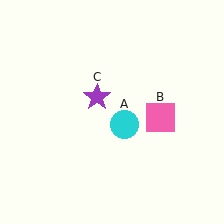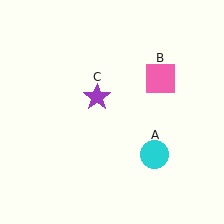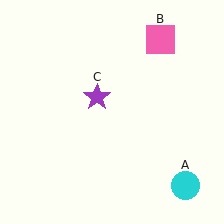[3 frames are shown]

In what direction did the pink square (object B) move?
The pink square (object B) moved up.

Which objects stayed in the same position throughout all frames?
Purple star (object C) remained stationary.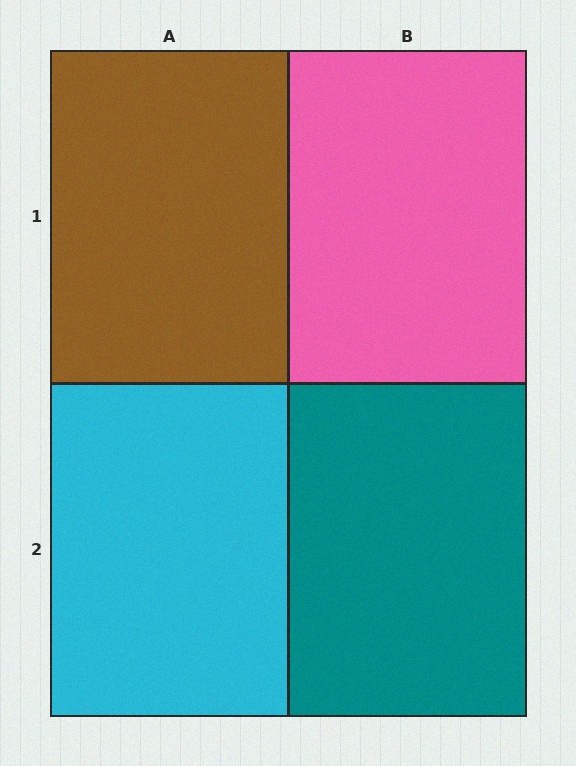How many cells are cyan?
1 cell is cyan.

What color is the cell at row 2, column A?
Cyan.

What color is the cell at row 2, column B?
Teal.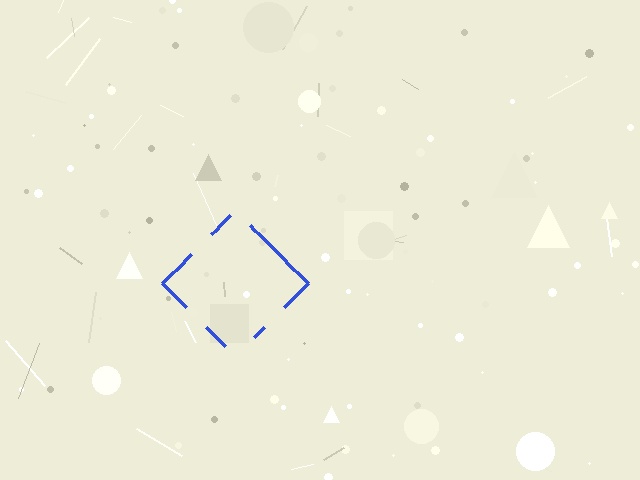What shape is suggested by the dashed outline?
The dashed outline suggests a diamond.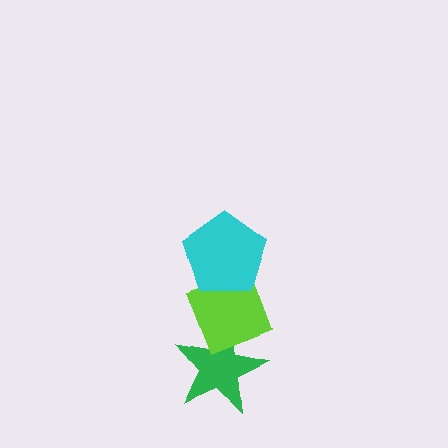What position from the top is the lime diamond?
The lime diamond is 2nd from the top.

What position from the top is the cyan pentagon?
The cyan pentagon is 1st from the top.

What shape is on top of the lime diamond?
The cyan pentagon is on top of the lime diamond.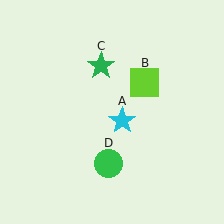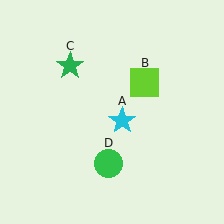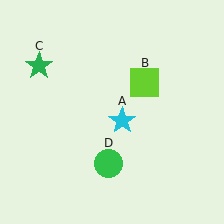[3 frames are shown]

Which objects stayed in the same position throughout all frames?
Cyan star (object A) and lime square (object B) and green circle (object D) remained stationary.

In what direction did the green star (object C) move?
The green star (object C) moved left.